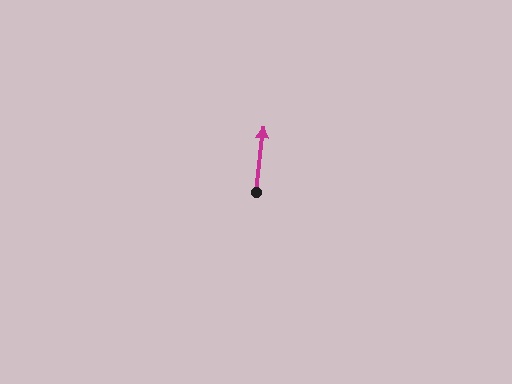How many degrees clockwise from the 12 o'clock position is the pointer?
Approximately 6 degrees.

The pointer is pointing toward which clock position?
Roughly 12 o'clock.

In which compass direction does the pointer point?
North.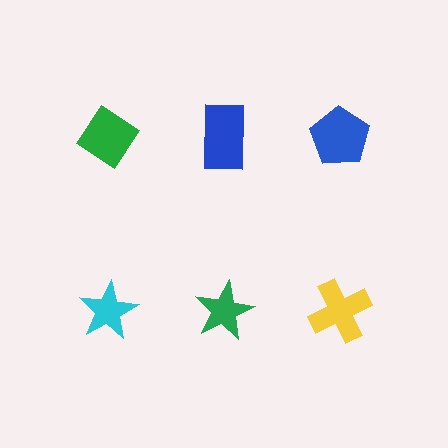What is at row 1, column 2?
A blue rectangle.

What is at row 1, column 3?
A blue pentagon.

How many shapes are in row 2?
3 shapes.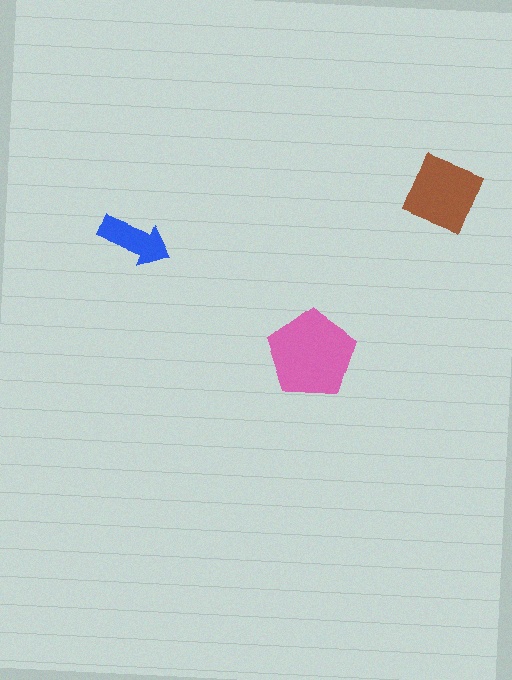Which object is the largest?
The pink pentagon.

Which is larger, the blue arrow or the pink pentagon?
The pink pentagon.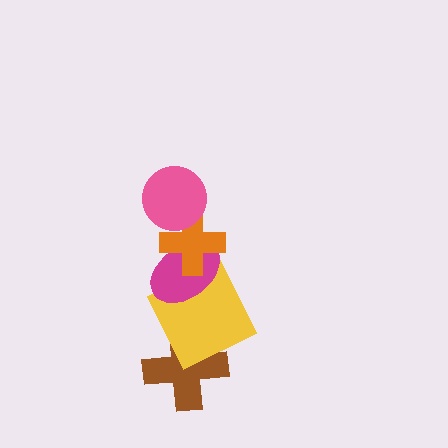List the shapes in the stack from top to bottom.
From top to bottom: the pink circle, the orange cross, the magenta ellipse, the yellow square, the brown cross.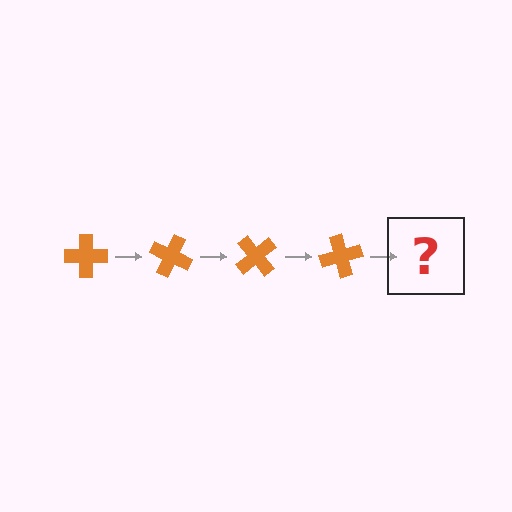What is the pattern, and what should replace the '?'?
The pattern is that the cross rotates 25 degrees each step. The '?' should be an orange cross rotated 100 degrees.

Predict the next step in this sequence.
The next step is an orange cross rotated 100 degrees.